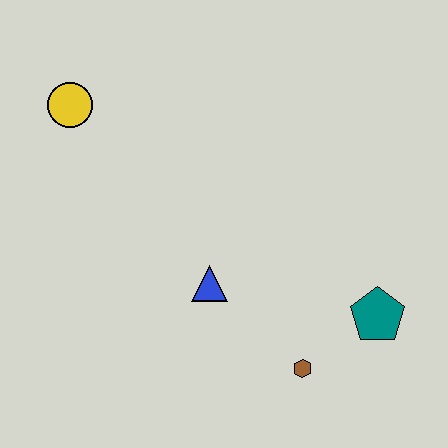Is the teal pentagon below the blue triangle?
Yes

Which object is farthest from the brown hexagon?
The yellow circle is farthest from the brown hexagon.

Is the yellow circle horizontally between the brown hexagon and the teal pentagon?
No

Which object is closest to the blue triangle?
The brown hexagon is closest to the blue triangle.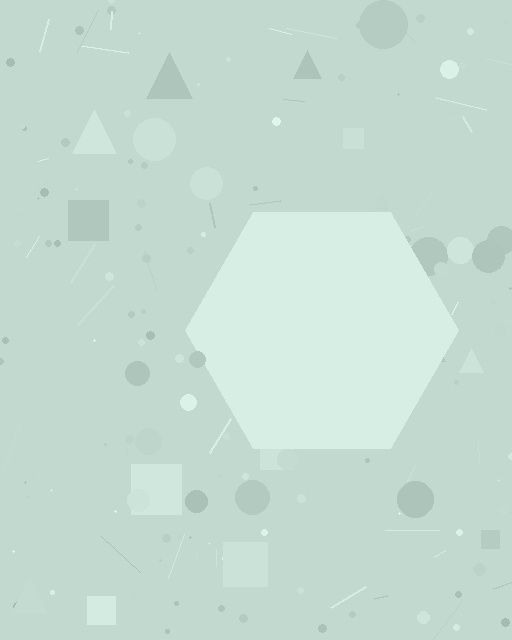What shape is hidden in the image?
A hexagon is hidden in the image.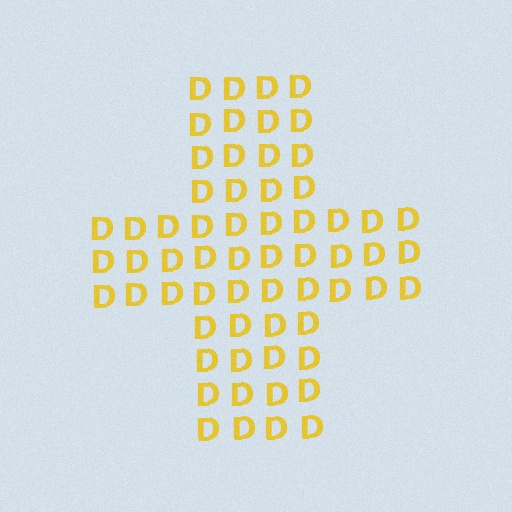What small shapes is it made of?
It is made of small letter D's.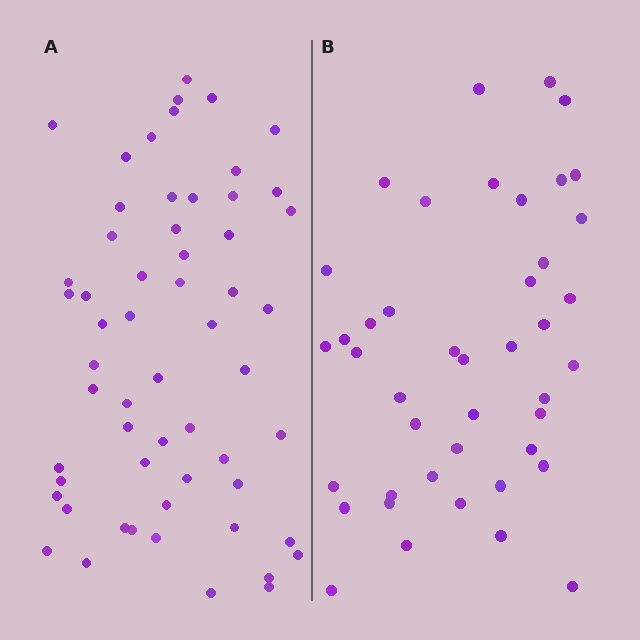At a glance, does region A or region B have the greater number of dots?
Region A (the left region) has more dots.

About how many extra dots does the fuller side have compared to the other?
Region A has approximately 15 more dots than region B.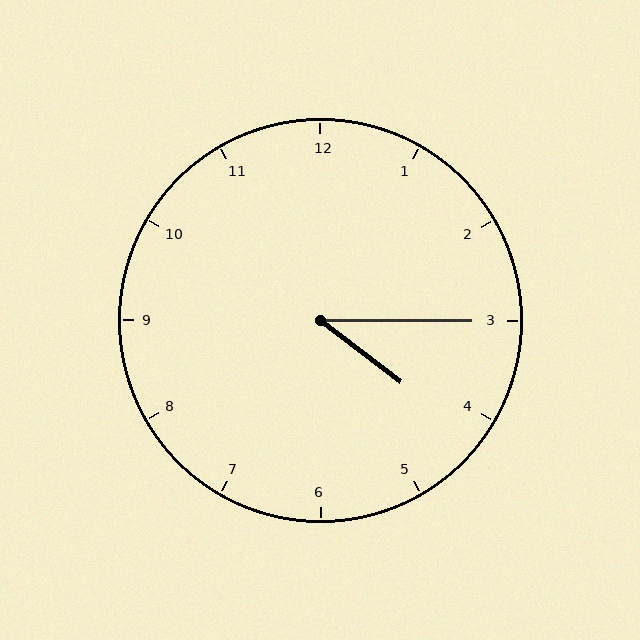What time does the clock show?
4:15.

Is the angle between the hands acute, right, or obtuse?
It is acute.